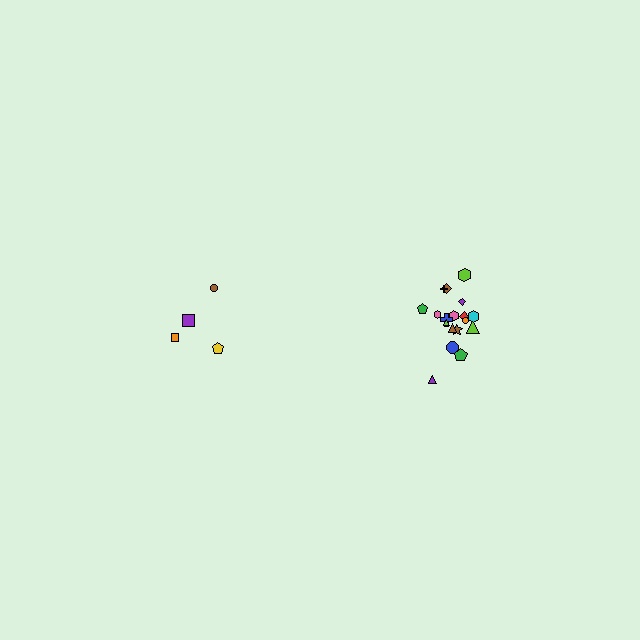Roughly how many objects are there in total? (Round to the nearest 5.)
Roughly 20 objects in total.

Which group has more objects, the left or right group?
The right group.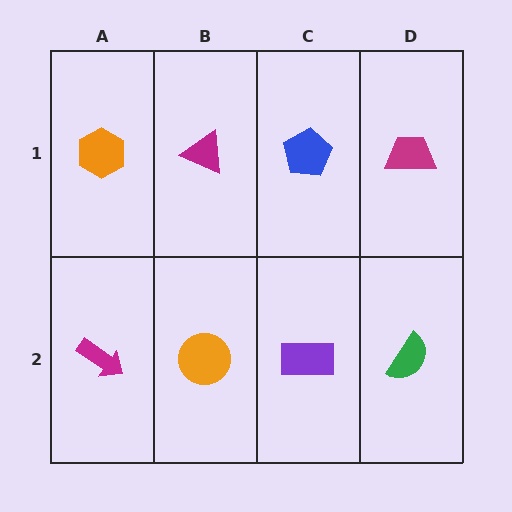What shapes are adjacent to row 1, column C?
A purple rectangle (row 2, column C), a magenta triangle (row 1, column B), a magenta trapezoid (row 1, column D).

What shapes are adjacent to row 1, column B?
An orange circle (row 2, column B), an orange hexagon (row 1, column A), a blue pentagon (row 1, column C).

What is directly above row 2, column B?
A magenta triangle.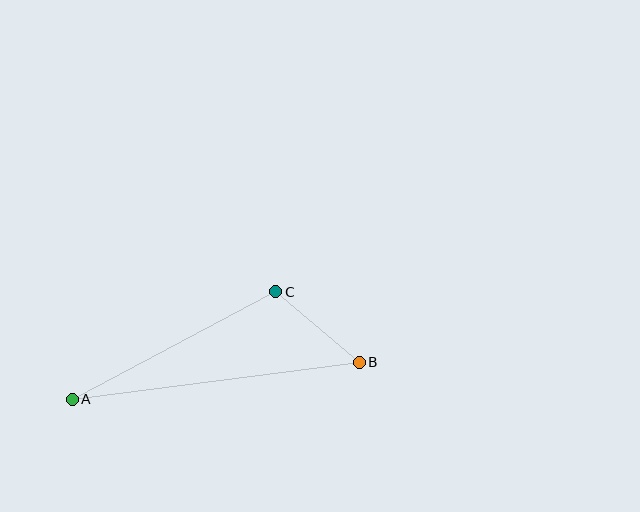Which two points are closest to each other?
Points B and C are closest to each other.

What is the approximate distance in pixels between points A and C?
The distance between A and C is approximately 230 pixels.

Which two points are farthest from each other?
Points A and B are farthest from each other.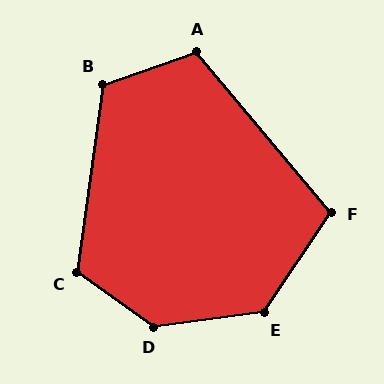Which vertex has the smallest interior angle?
F, at approximately 106 degrees.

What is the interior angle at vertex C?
Approximately 118 degrees (obtuse).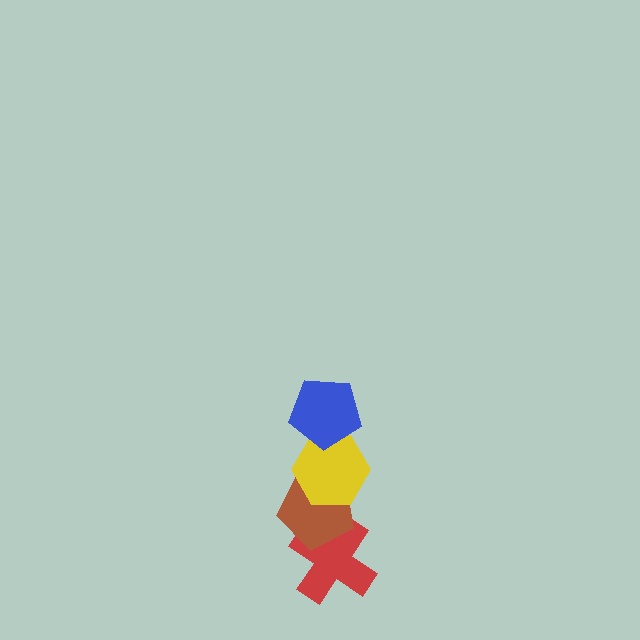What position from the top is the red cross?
The red cross is 4th from the top.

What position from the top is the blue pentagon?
The blue pentagon is 1st from the top.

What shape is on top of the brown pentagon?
The yellow hexagon is on top of the brown pentagon.